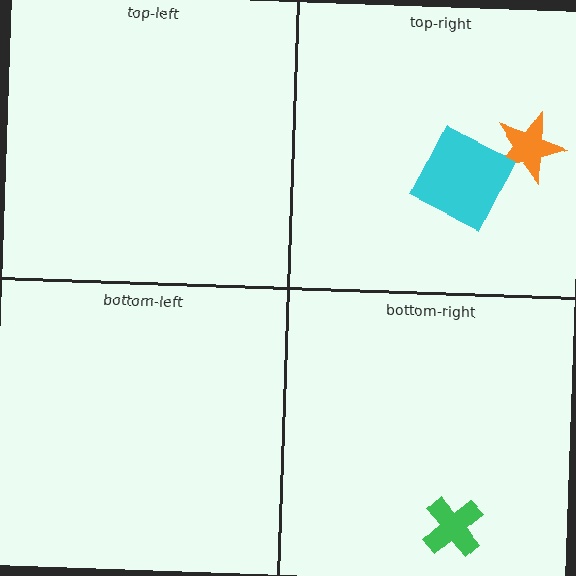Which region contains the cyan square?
The top-right region.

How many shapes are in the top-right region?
2.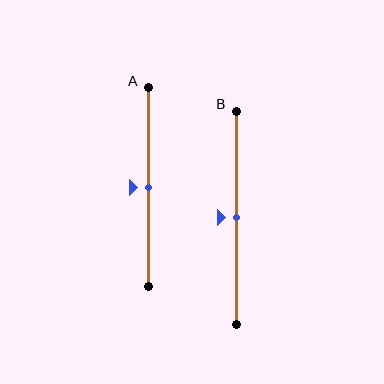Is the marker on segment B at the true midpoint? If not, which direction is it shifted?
Yes, the marker on segment B is at the true midpoint.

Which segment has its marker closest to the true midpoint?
Segment A has its marker closest to the true midpoint.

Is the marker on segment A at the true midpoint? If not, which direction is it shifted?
Yes, the marker on segment A is at the true midpoint.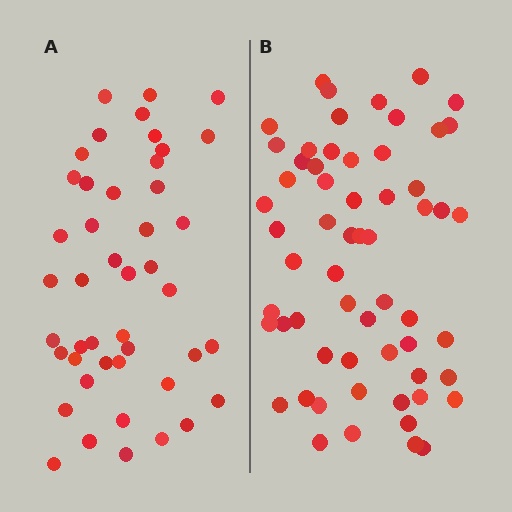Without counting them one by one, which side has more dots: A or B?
Region B (the right region) has more dots.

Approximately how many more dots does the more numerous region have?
Region B has approximately 15 more dots than region A.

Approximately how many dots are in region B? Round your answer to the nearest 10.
About 60 dots.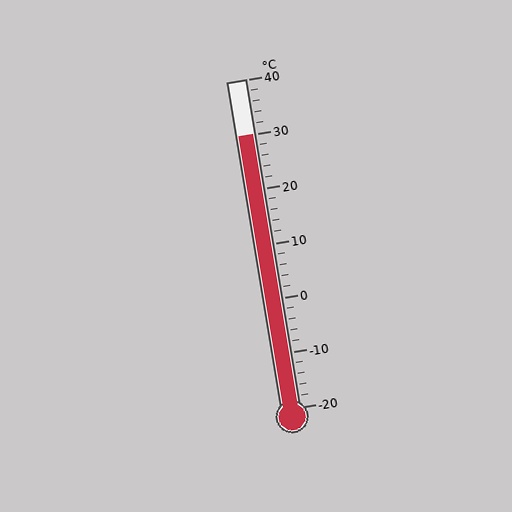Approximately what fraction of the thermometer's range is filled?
The thermometer is filled to approximately 85% of its range.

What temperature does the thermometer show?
The thermometer shows approximately 30°C.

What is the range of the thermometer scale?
The thermometer scale ranges from -20°C to 40°C.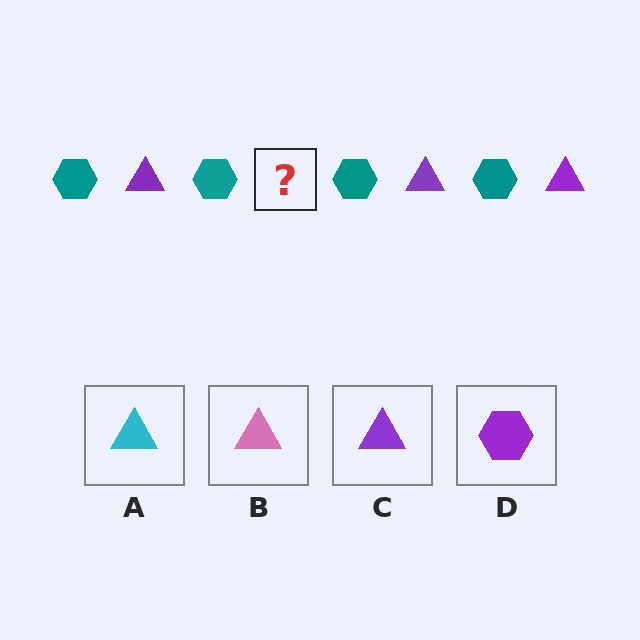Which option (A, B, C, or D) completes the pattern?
C.